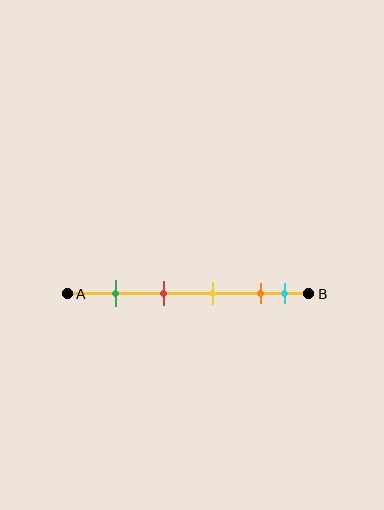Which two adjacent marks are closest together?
The orange and cyan marks are the closest adjacent pair.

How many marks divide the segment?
There are 5 marks dividing the segment.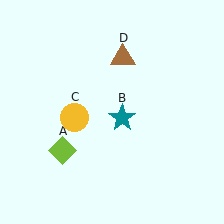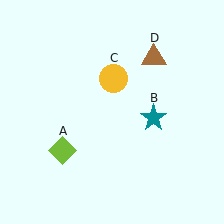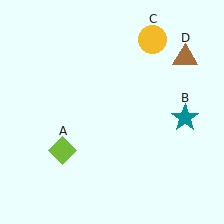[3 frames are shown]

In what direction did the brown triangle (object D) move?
The brown triangle (object D) moved right.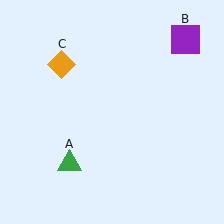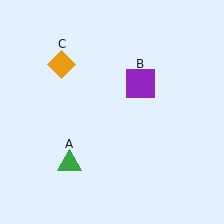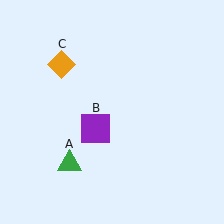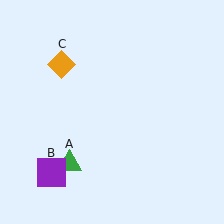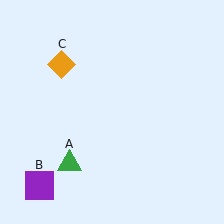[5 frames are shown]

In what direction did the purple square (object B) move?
The purple square (object B) moved down and to the left.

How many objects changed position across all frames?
1 object changed position: purple square (object B).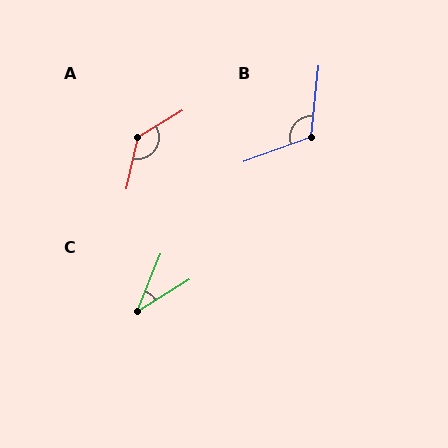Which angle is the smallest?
C, at approximately 36 degrees.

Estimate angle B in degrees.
Approximately 116 degrees.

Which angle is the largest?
A, at approximately 133 degrees.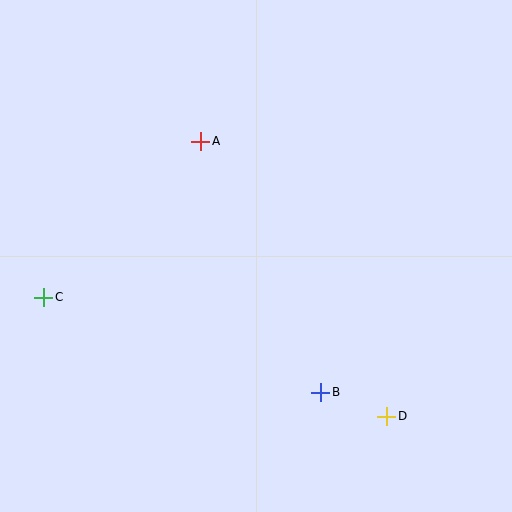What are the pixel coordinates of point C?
Point C is at (44, 297).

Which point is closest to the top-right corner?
Point A is closest to the top-right corner.